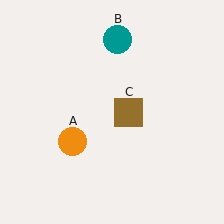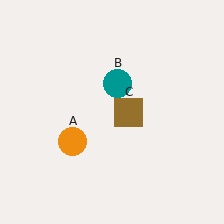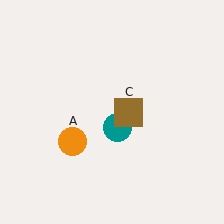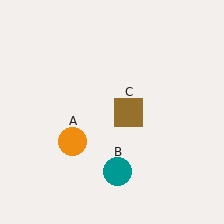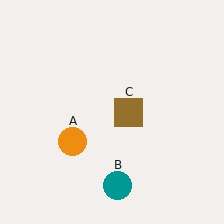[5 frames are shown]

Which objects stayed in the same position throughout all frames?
Orange circle (object A) and brown square (object C) remained stationary.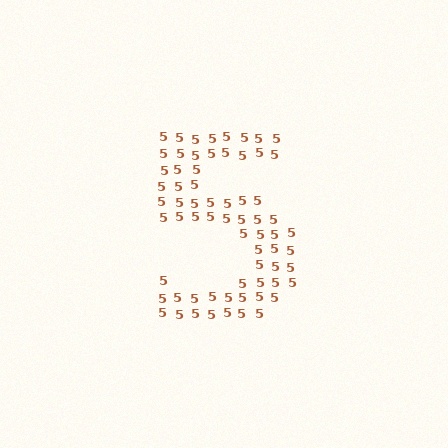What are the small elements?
The small elements are digit 5's.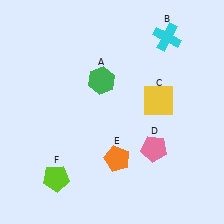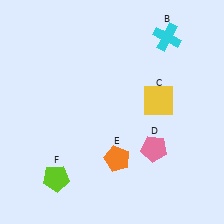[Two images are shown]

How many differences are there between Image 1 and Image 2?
There is 1 difference between the two images.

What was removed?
The green hexagon (A) was removed in Image 2.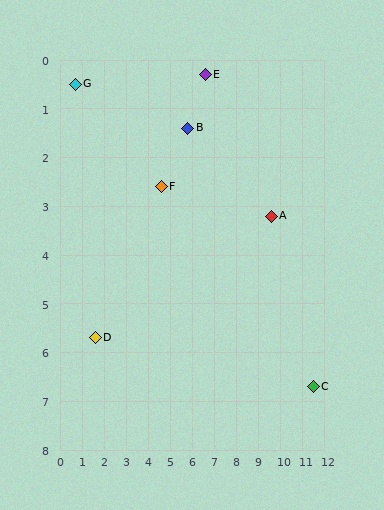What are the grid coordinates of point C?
Point C is at approximately (11.5, 6.7).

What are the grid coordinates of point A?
Point A is at approximately (9.6, 3.2).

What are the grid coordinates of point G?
Point G is at approximately (0.7, 0.5).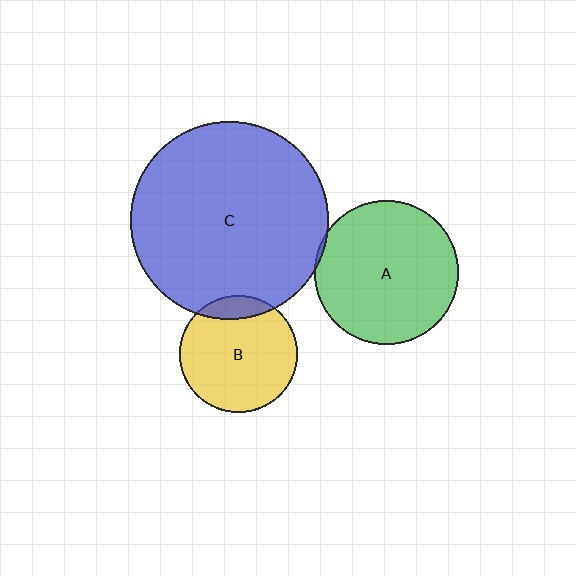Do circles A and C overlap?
Yes.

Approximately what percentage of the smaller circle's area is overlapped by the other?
Approximately 5%.